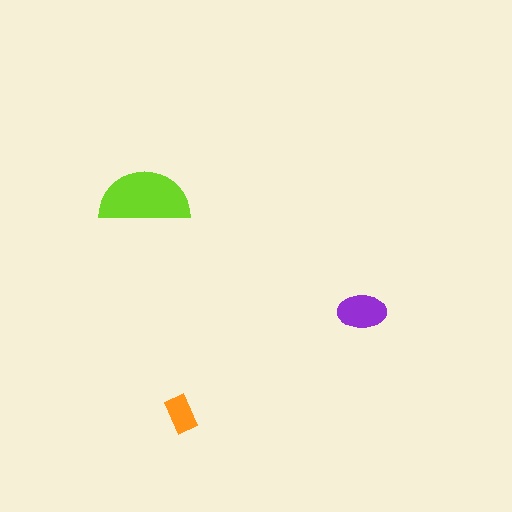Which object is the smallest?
The orange rectangle.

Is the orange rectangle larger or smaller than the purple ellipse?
Smaller.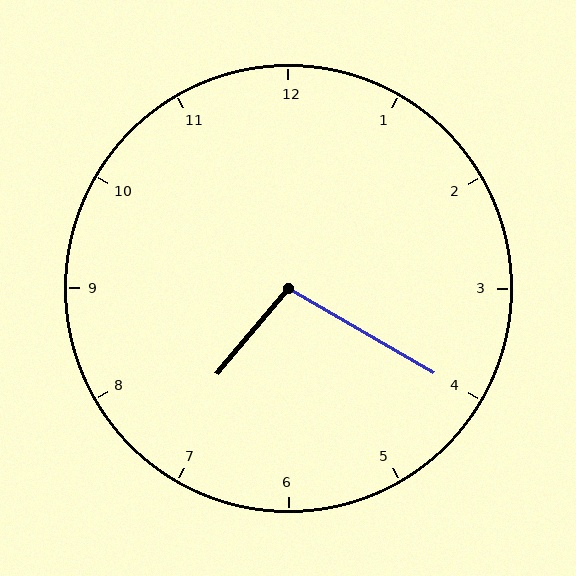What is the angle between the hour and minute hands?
Approximately 100 degrees.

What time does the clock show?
7:20.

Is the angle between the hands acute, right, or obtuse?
It is obtuse.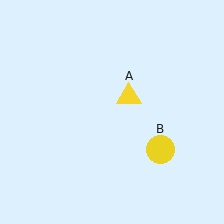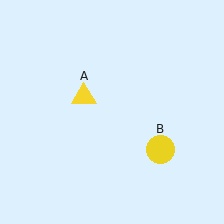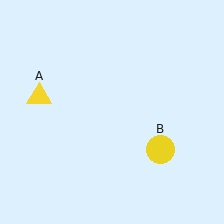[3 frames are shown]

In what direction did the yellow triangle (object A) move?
The yellow triangle (object A) moved left.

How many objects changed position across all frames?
1 object changed position: yellow triangle (object A).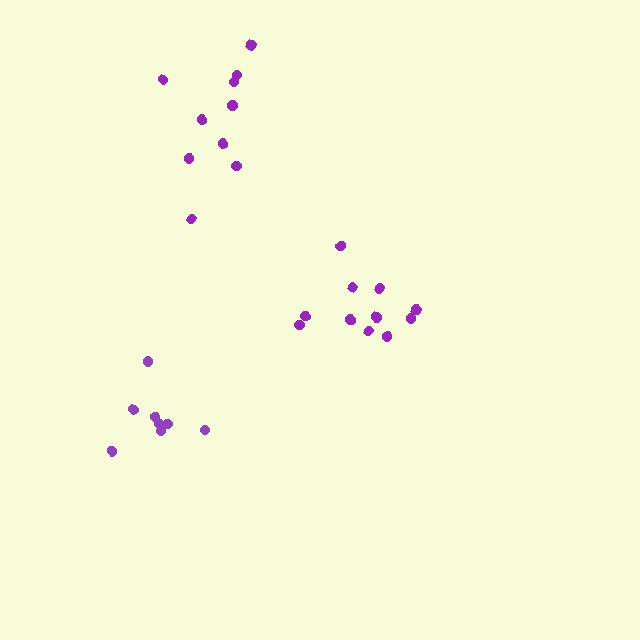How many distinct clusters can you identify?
There are 3 distinct clusters.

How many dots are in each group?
Group 1: 8 dots, Group 2: 11 dots, Group 3: 10 dots (29 total).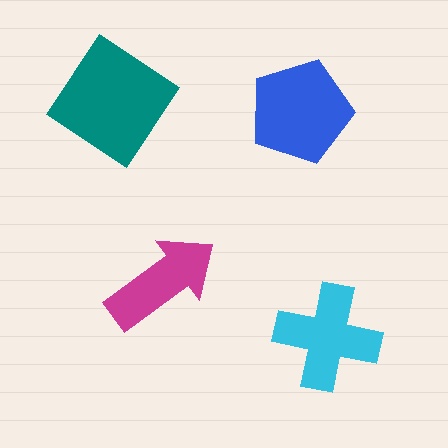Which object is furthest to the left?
The teal diamond is leftmost.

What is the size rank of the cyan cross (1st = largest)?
3rd.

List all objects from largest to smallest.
The teal diamond, the blue pentagon, the cyan cross, the magenta arrow.